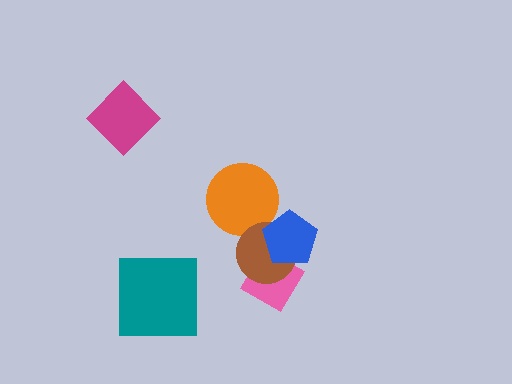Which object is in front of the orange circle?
The brown circle is in front of the orange circle.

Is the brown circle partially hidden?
Yes, it is partially covered by another shape.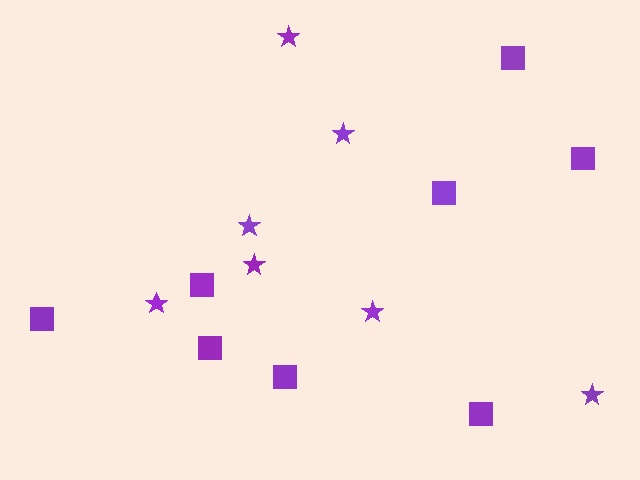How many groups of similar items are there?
There are 2 groups: one group of squares (8) and one group of stars (7).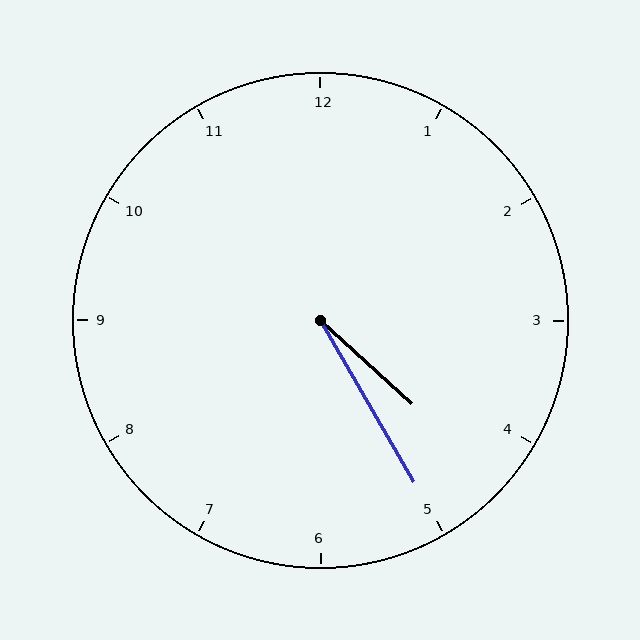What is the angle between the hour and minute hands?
Approximately 18 degrees.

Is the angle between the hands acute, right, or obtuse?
It is acute.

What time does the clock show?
4:25.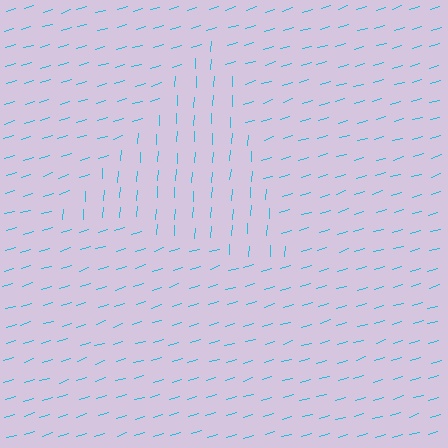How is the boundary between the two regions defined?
The boundary is defined purely by a change in line orientation (approximately 70 degrees difference). All lines are the same color and thickness.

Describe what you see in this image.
The image is filled with small cyan line segments. A triangle region in the image has lines oriented differently from the surrounding lines, creating a visible texture boundary.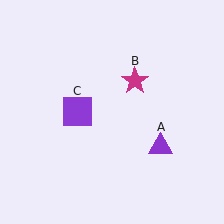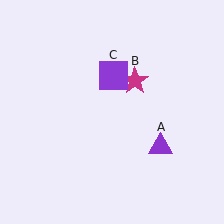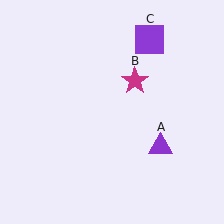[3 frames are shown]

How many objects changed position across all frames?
1 object changed position: purple square (object C).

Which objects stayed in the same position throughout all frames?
Purple triangle (object A) and magenta star (object B) remained stationary.